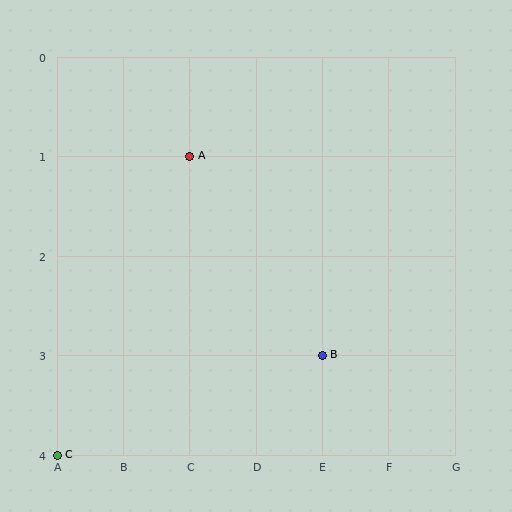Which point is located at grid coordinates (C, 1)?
Point A is at (C, 1).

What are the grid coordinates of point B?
Point B is at grid coordinates (E, 3).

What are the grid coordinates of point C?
Point C is at grid coordinates (A, 4).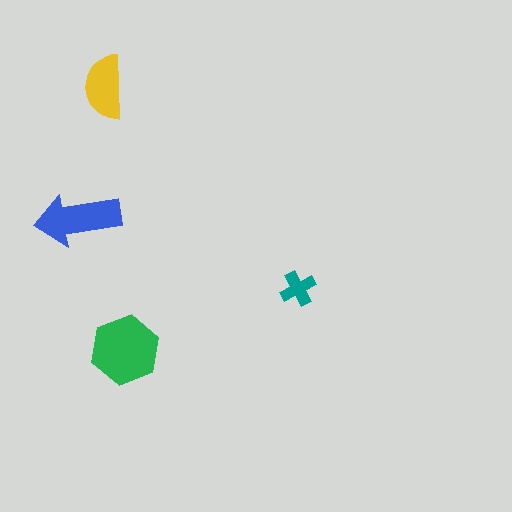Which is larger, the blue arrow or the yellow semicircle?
The blue arrow.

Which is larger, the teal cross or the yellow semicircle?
The yellow semicircle.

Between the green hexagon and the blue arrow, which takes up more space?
The green hexagon.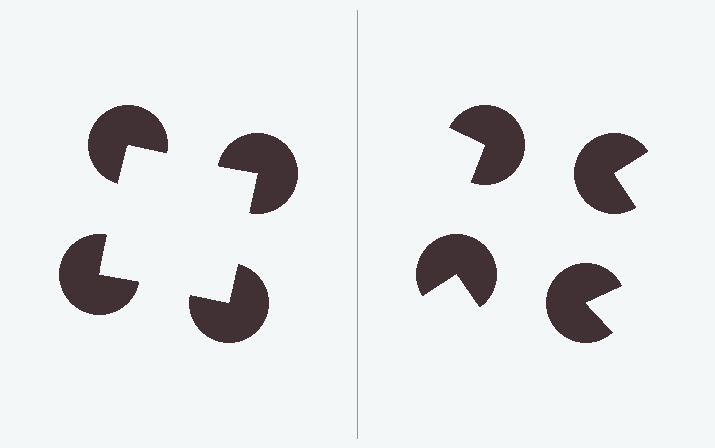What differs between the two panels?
The pac-man discs are positioned identically on both sides; only the wedge orientations differ. On the left they align to a square; on the right they are misaligned.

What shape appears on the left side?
An illusory square.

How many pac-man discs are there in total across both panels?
8 — 4 on each side.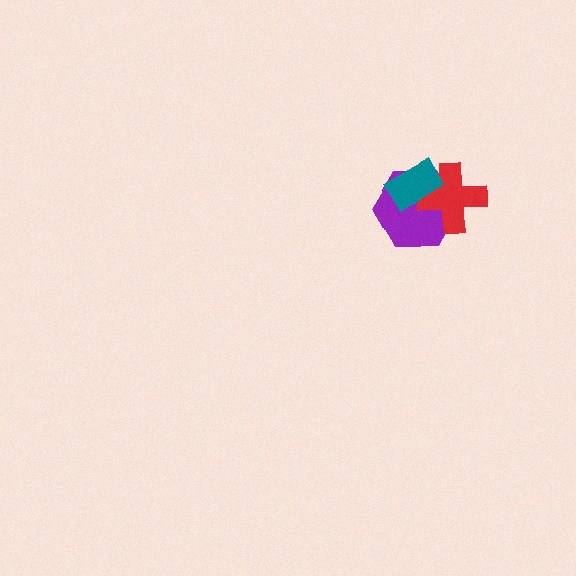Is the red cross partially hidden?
Yes, it is partially covered by another shape.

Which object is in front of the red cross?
The teal rectangle is in front of the red cross.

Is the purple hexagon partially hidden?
Yes, it is partially covered by another shape.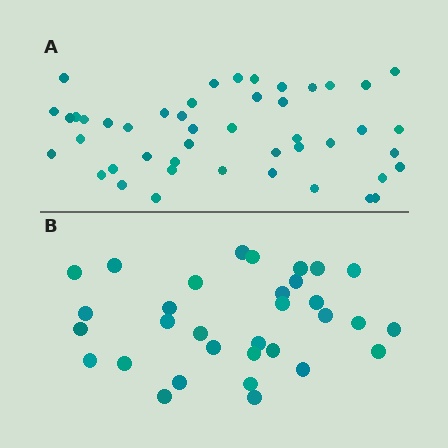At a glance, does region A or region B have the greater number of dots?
Region A (the top region) has more dots.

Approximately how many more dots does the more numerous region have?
Region A has approximately 15 more dots than region B.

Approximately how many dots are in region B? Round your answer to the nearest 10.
About 30 dots. (The exact count is 32, which rounds to 30.)